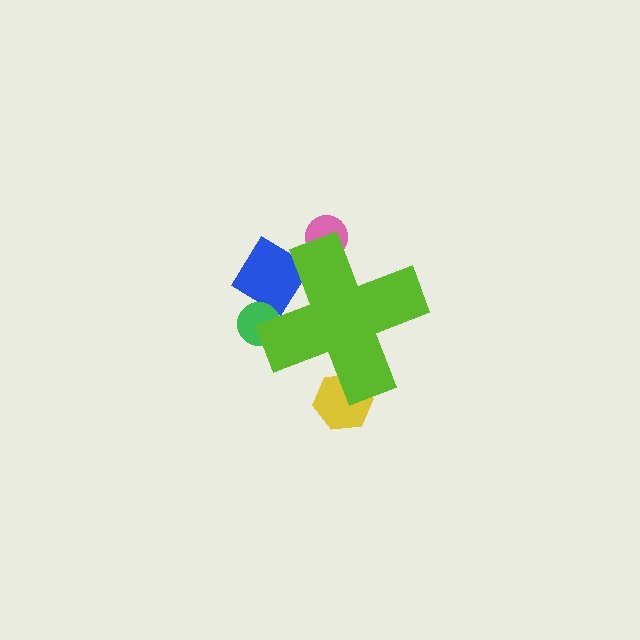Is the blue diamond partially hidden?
Yes, the blue diamond is partially hidden behind the lime cross.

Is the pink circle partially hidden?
Yes, the pink circle is partially hidden behind the lime cross.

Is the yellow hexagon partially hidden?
Yes, the yellow hexagon is partially hidden behind the lime cross.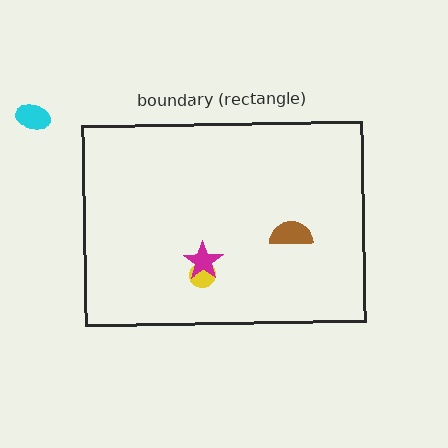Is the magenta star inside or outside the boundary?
Inside.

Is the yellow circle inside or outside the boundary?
Inside.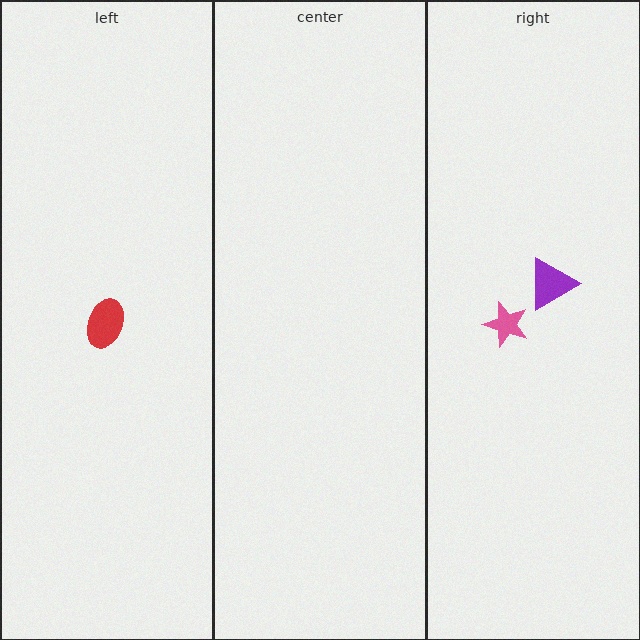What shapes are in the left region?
The red ellipse.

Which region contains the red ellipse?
The left region.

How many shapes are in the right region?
2.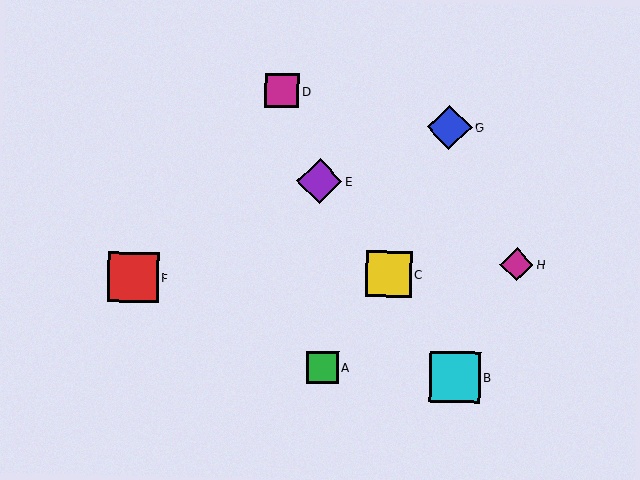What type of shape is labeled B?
Shape B is a cyan square.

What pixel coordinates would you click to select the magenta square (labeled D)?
Click at (282, 91) to select the magenta square D.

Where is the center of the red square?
The center of the red square is at (133, 277).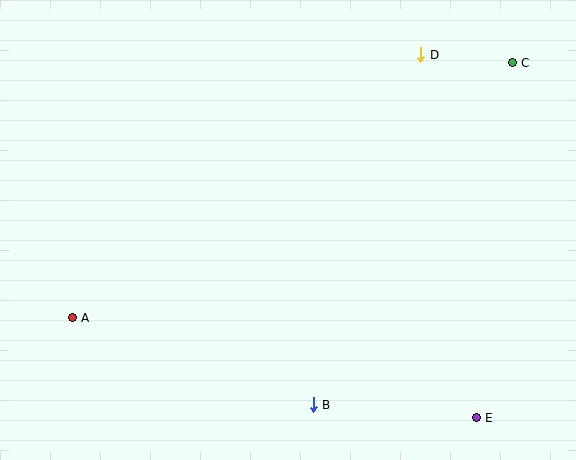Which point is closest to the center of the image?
Point B at (313, 405) is closest to the center.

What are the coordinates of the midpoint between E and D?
The midpoint between E and D is at (449, 236).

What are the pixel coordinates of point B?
Point B is at (313, 405).